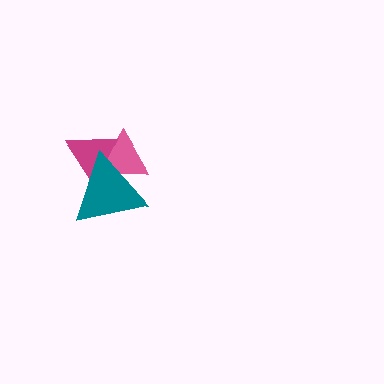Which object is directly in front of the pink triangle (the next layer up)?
The magenta triangle is directly in front of the pink triangle.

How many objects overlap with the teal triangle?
2 objects overlap with the teal triangle.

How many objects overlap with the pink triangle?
2 objects overlap with the pink triangle.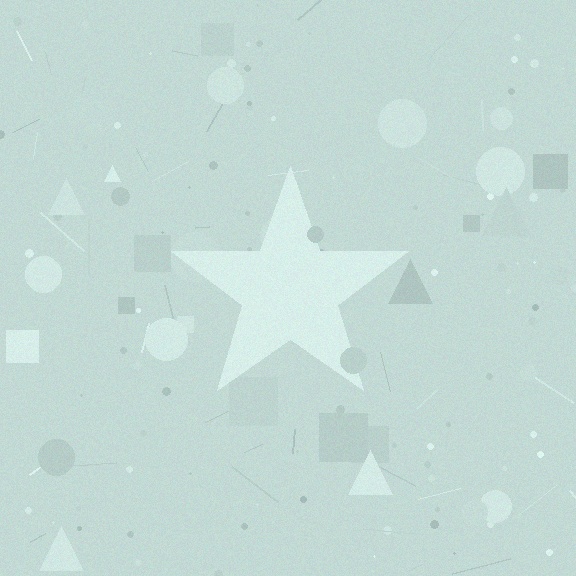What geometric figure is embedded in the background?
A star is embedded in the background.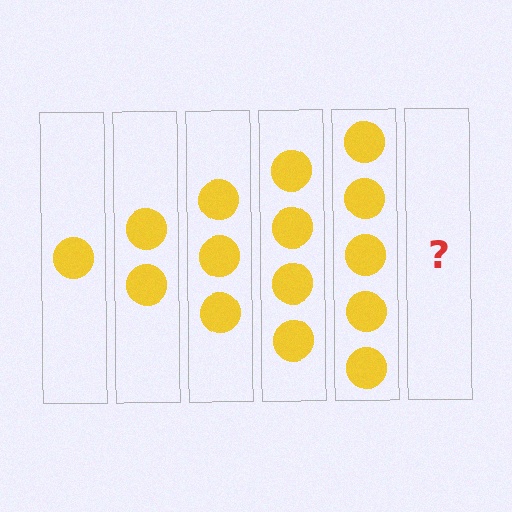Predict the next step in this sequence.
The next step is 6 circles.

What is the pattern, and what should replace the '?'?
The pattern is that each step adds one more circle. The '?' should be 6 circles.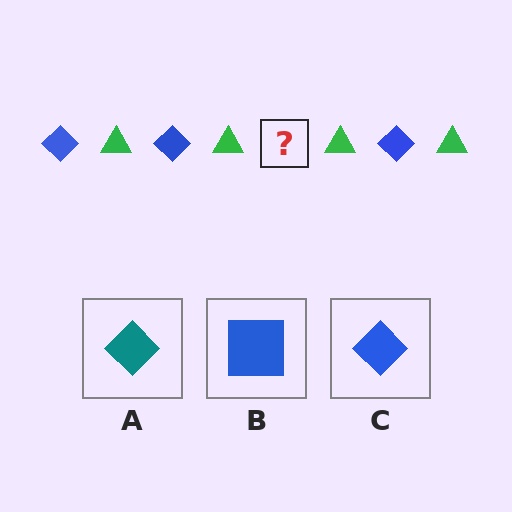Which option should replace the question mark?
Option C.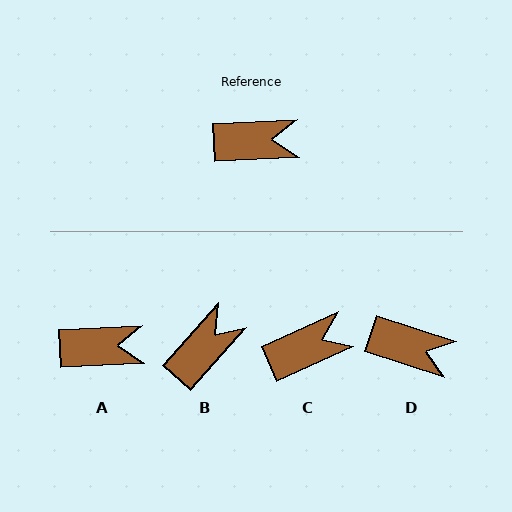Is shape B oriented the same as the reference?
No, it is off by about 46 degrees.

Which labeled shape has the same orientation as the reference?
A.